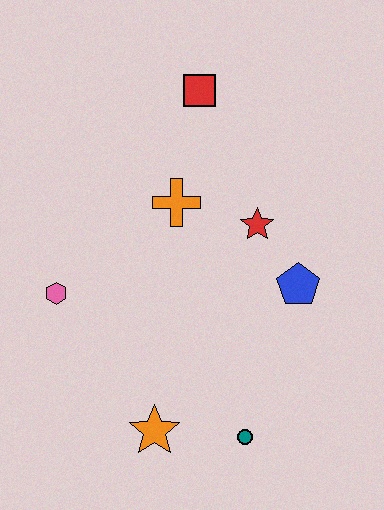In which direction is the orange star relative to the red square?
The orange star is below the red square.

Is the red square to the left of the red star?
Yes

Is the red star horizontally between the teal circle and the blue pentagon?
Yes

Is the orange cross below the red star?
No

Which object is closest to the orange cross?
The red star is closest to the orange cross.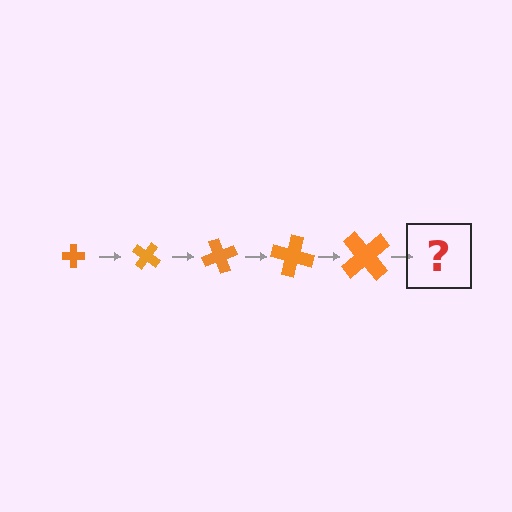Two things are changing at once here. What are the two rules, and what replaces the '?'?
The two rules are that the cross grows larger each step and it rotates 35 degrees each step. The '?' should be a cross, larger than the previous one and rotated 175 degrees from the start.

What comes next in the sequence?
The next element should be a cross, larger than the previous one and rotated 175 degrees from the start.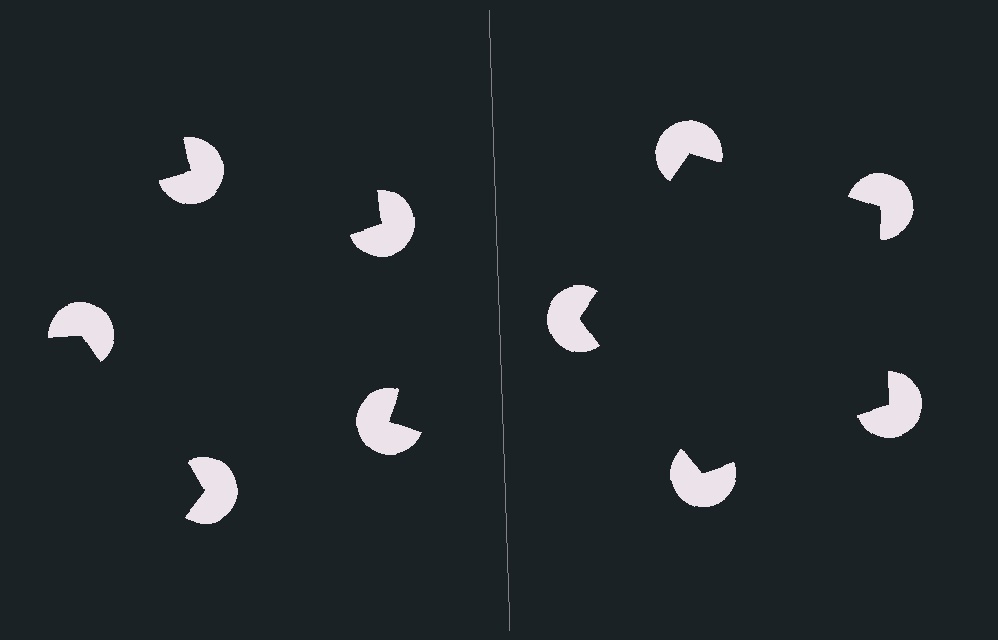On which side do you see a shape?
An illusory pentagon appears on the right side. On the left side the wedge cuts are rotated, so no coherent shape forms.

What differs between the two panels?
The pac-man discs are positioned identically on both sides; only the wedge orientations differ. On the right they align to a pentagon; on the left they are misaligned.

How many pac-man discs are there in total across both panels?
10 — 5 on each side.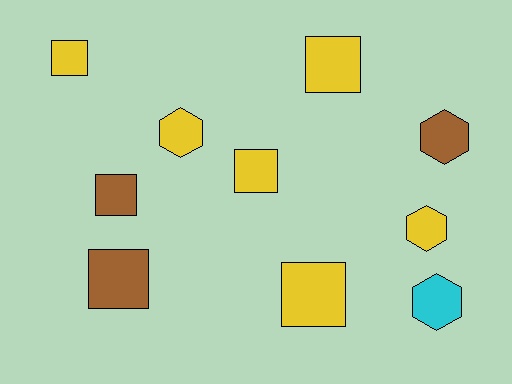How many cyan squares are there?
There are no cyan squares.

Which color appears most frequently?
Yellow, with 6 objects.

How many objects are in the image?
There are 10 objects.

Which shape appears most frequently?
Square, with 6 objects.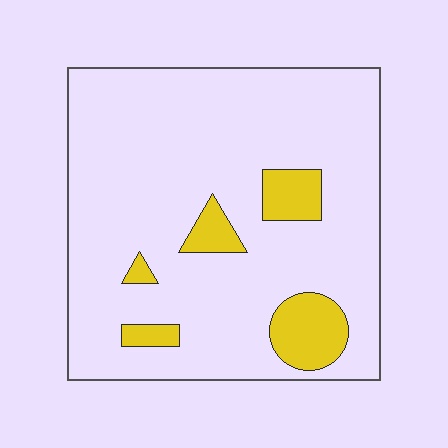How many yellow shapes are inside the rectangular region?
5.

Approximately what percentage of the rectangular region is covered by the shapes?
Approximately 10%.